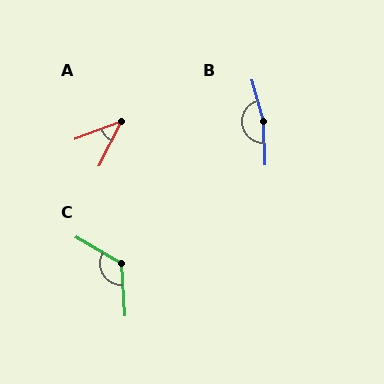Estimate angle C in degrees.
Approximately 124 degrees.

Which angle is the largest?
B, at approximately 166 degrees.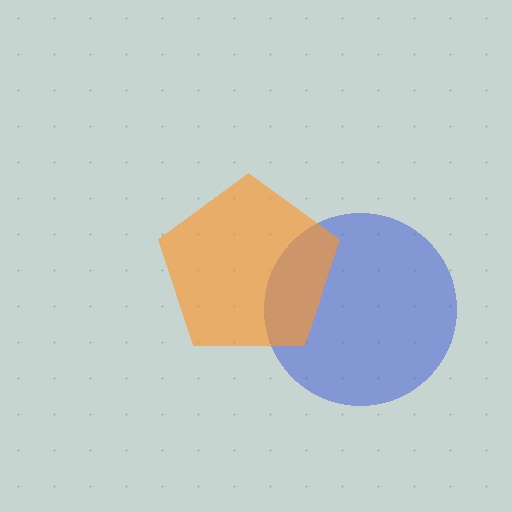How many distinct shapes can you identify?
There are 2 distinct shapes: a blue circle, an orange pentagon.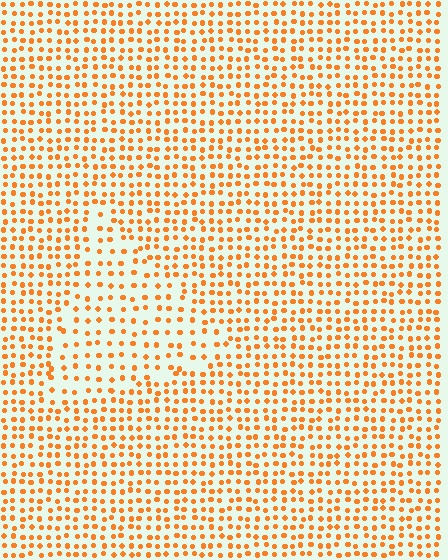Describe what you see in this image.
The image contains small orange elements arranged at two different densities. A triangle-shaped region is visible where the elements are less densely packed than the surrounding area.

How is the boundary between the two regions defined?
The boundary is defined by a change in element density (approximately 1.7x ratio). All elements are the same color, size, and shape.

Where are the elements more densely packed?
The elements are more densely packed outside the triangle boundary.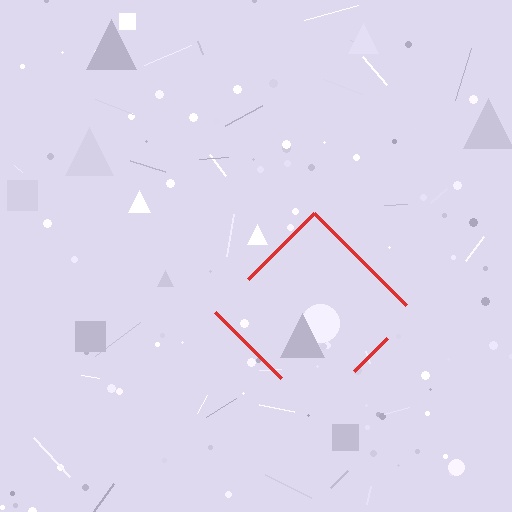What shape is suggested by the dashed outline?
The dashed outline suggests a diamond.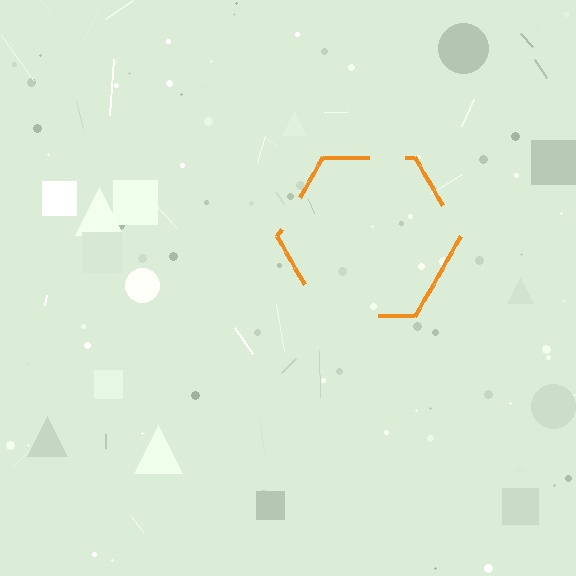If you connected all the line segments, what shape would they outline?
They would outline a hexagon.